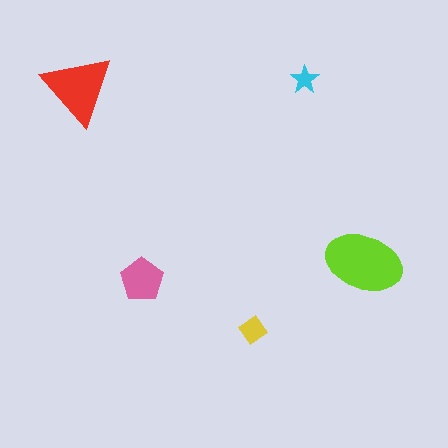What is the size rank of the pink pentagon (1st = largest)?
3rd.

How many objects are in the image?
There are 5 objects in the image.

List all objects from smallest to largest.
The cyan star, the yellow diamond, the pink pentagon, the red triangle, the lime ellipse.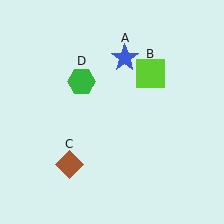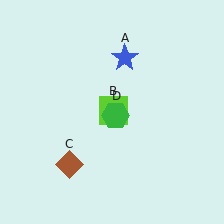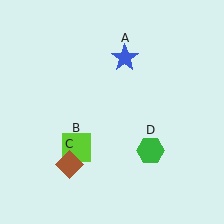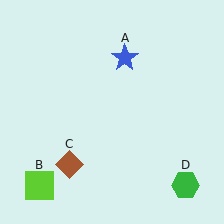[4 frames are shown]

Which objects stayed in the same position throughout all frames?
Blue star (object A) and brown diamond (object C) remained stationary.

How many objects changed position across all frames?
2 objects changed position: lime square (object B), green hexagon (object D).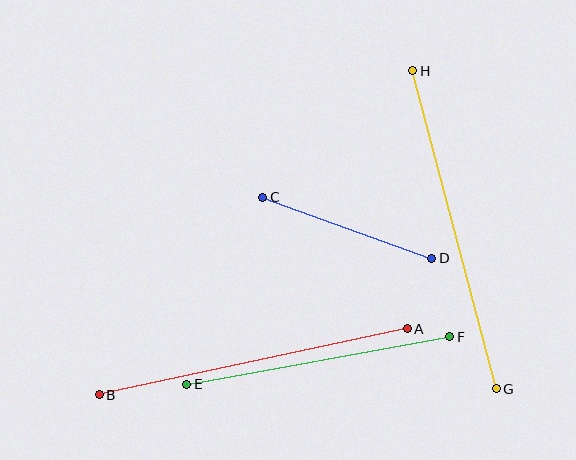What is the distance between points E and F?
The distance is approximately 267 pixels.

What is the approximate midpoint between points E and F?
The midpoint is at approximately (318, 361) pixels.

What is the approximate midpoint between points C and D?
The midpoint is at approximately (347, 228) pixels.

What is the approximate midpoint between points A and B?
The midpoint is at approximately (253, 362) pixels.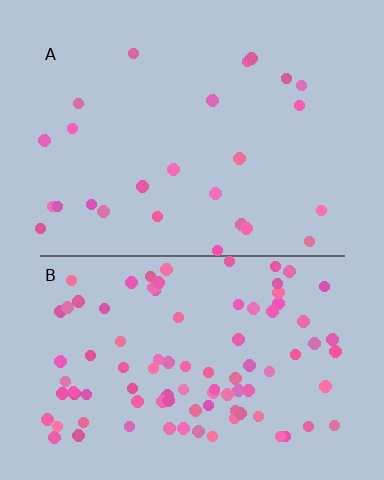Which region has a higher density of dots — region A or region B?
B (the bottom).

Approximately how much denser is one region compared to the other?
Approximately 3.7× — region B over region A.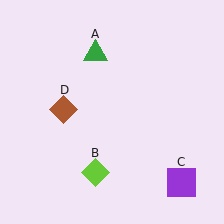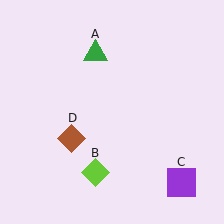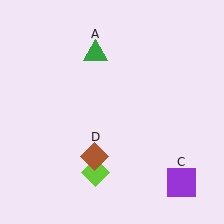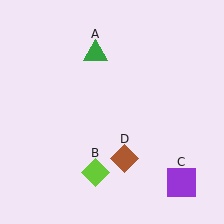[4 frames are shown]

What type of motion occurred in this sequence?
The brown diamond (object D) rotated counterclockwise around the center of the scene.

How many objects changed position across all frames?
1 object changed position: brown diamond (object D).